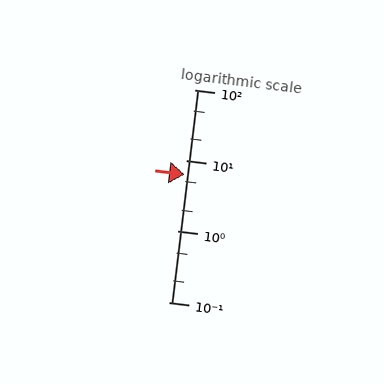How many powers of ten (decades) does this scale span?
The scale spans 3 decades, from 0.1 to 100.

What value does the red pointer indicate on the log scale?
The pointer indicates approximately 6.4.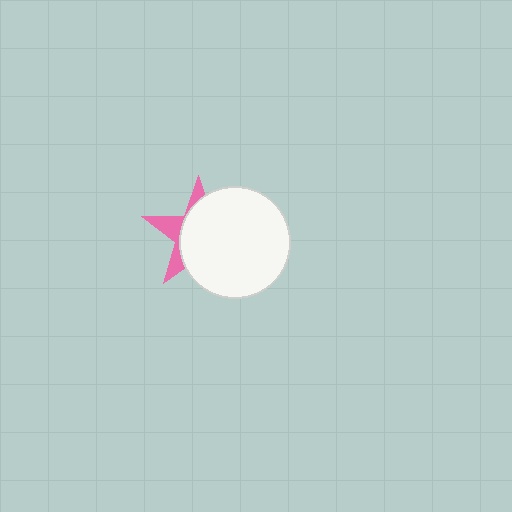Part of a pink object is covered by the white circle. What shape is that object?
It is a star.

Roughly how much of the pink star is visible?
A small part of it is visible (roughly 30%).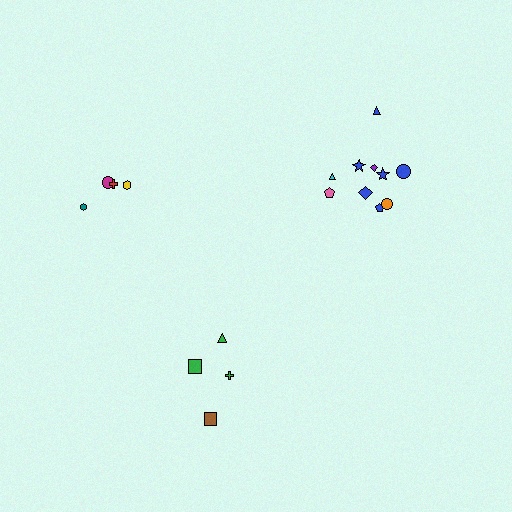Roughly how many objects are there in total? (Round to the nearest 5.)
Roughly 20 objects in total.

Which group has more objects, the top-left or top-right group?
The top-right group.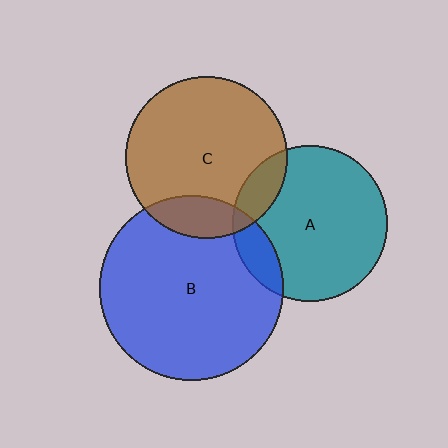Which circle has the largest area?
Circle B (blue).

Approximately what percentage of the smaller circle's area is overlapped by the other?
Approximately 15%.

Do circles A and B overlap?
Yes.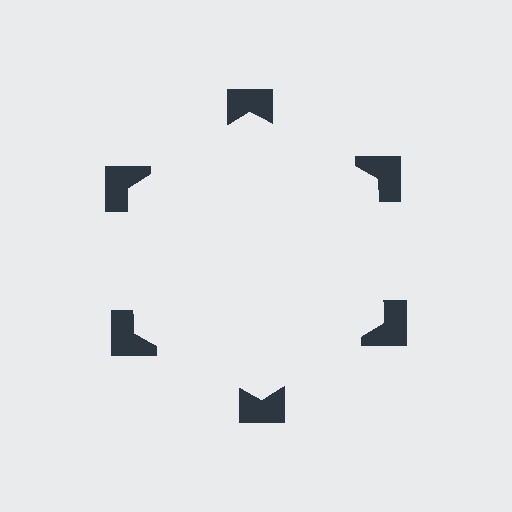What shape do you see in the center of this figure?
An illusory hexagon — its edges are inferred from the aligned wedge cuts in the notched squares, not physically drawn.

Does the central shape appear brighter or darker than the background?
It typically appears slightly brighter than the background, even though no actual brightness change is drawn.